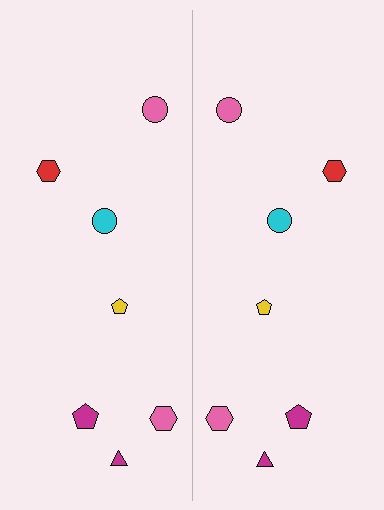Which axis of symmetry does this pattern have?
The pattern has a vertical axis of symmetry running through the center of the image.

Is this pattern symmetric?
Yes, this pattern has bilateral (reflection) symmetry.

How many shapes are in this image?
There are 14 shapes in this image.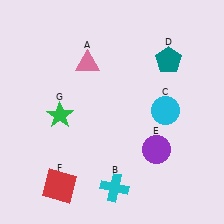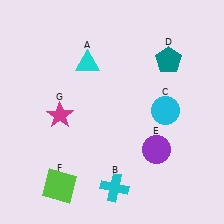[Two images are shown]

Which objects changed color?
A changed from pink to cyan. F changed from red to lime. G changed from green to magenta.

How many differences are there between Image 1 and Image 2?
There are 3 differences between the two images.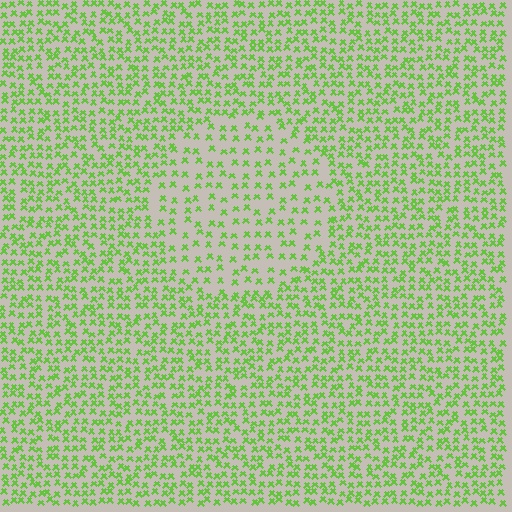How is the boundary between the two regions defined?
The boundary is defined by a change in element density (approximately 1.8x ratio). All elements are the same color, size, and shape.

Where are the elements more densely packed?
The elements are more densely packed outside the circle boundary.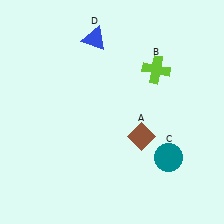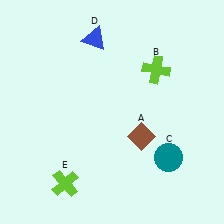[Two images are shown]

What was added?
A lime cross (E) was added in Image 2.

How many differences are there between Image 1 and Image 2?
There is 1 difference between the two images.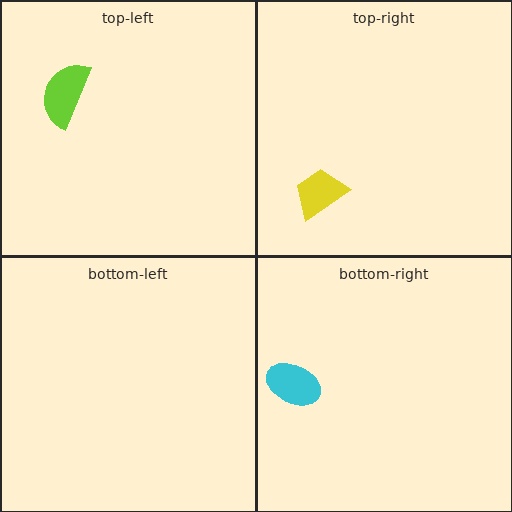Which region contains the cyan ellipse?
The bottom-right region.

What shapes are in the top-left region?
The lime semicircle.